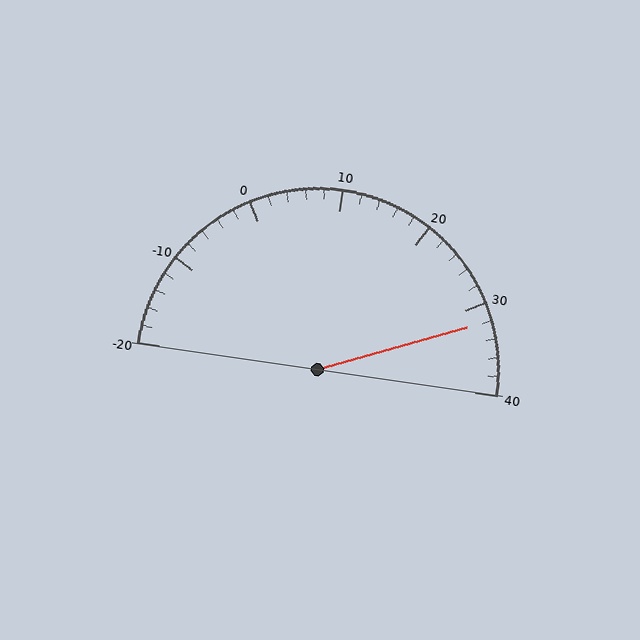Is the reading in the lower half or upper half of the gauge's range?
The reading is in the upper half of the range (-20 to 40).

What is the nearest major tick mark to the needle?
The nearest major tick mark is 30.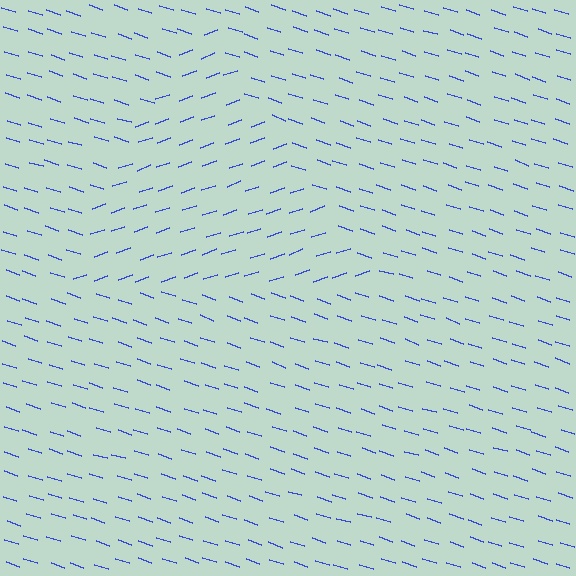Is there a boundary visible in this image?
Yes, there is a texture boundary formed by a change in line orientation.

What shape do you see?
I see a triangle.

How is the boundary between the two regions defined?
The boundary is defined purely by a change in line orientation (approximately 37 degrees difference). All lines are the same color and thickness.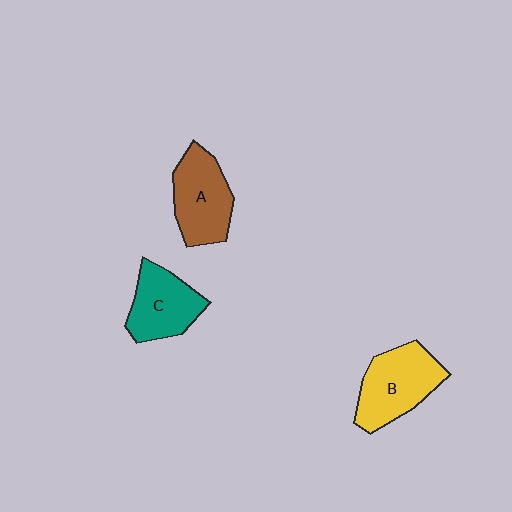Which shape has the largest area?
Shape B (yellow).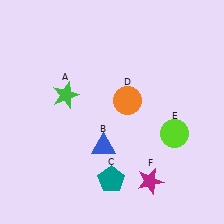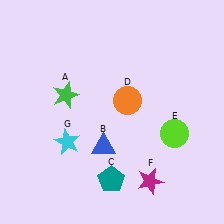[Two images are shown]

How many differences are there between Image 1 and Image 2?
There is 1 difference between the two images.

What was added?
A cyan star (G) was added in Image 2.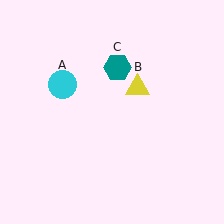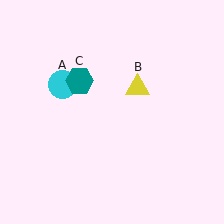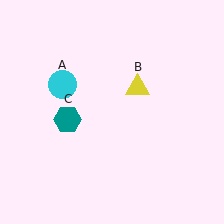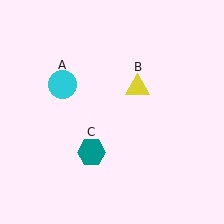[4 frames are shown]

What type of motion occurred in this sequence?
The teal hexagon (object C) rotated counterclockwise around the center of the scene.